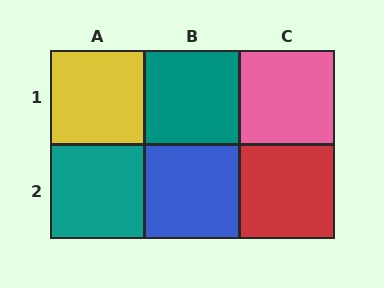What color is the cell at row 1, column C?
Pink.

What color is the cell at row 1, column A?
Yellow.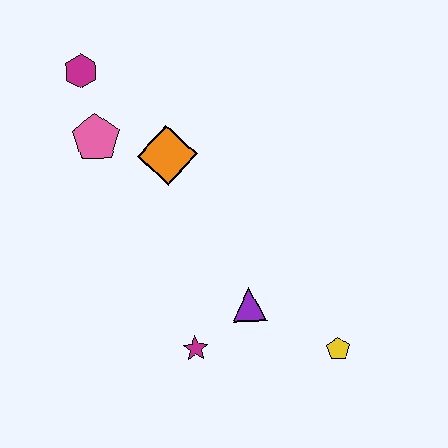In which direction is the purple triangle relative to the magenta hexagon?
The purple triangle is below the magenta hexagon.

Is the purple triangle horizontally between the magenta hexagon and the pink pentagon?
No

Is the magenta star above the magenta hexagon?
No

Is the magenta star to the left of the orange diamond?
No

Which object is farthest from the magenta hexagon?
The yellow pentagon is farthest from the magenta hexagon.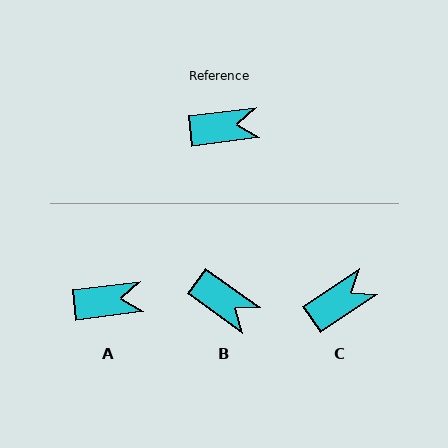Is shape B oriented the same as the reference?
No, it is off by about 42 degrees.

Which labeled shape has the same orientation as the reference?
A.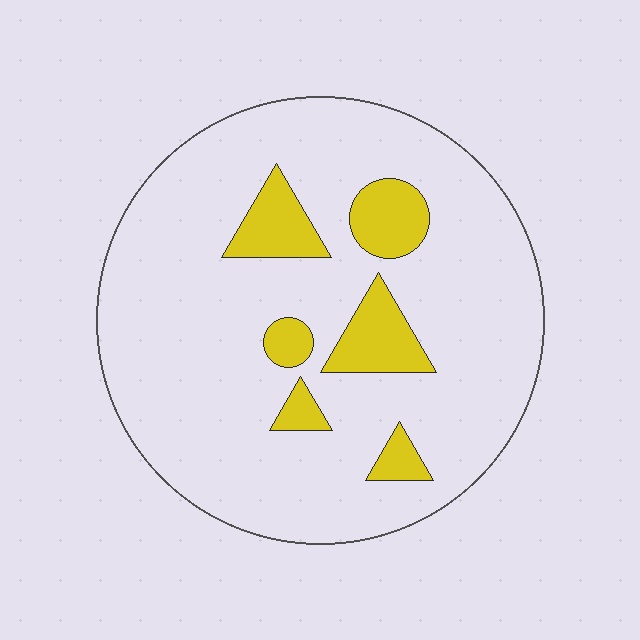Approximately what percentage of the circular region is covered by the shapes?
Approximately 15%.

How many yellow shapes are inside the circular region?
6.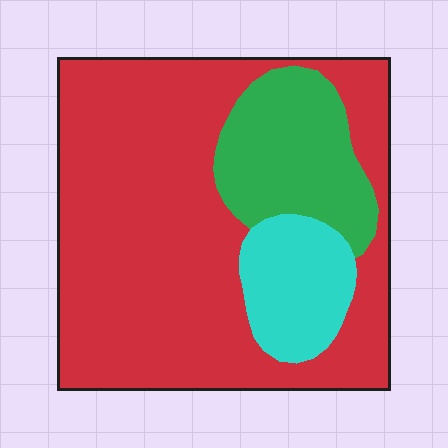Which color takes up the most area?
Red, at roughly 70%.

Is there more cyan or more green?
Green.